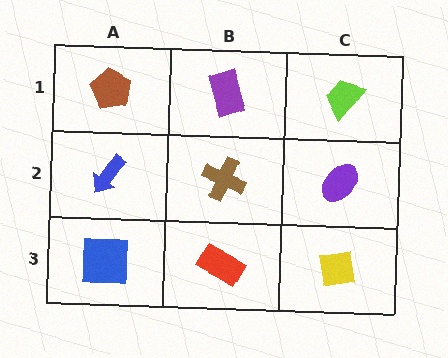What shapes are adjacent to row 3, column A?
A blue arrow (row 2, column A), a red rectangle (row 3, column B).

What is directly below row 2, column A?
A blue square.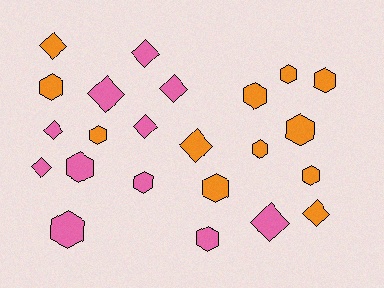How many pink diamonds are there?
There are 7 pink diamonds.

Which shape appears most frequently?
Hexagon, with 13 objects.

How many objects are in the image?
There are 23 objects.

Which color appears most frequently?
Orange, with 12 objects.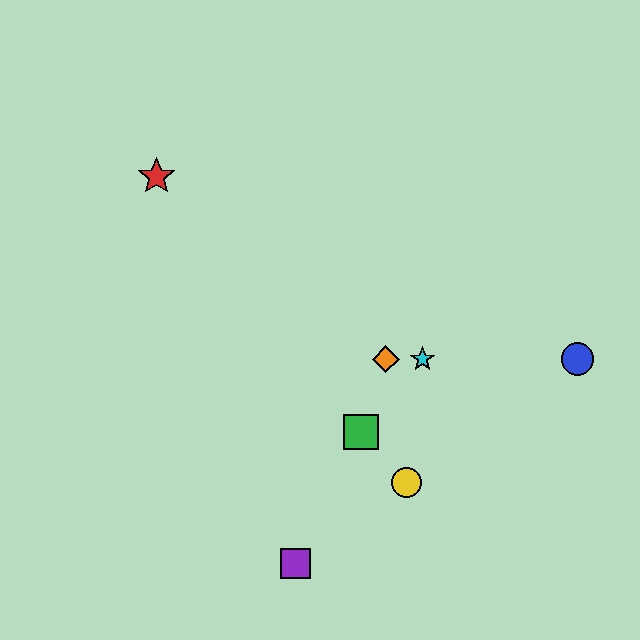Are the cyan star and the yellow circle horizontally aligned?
No, the cyan star is at y≈359 and the yellow circle is at y≈482.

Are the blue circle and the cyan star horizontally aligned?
Yes, both are at y≈359.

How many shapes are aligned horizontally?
3 shapes (the blue circle, the orange diamond, the cyan star) are aligned horizontally.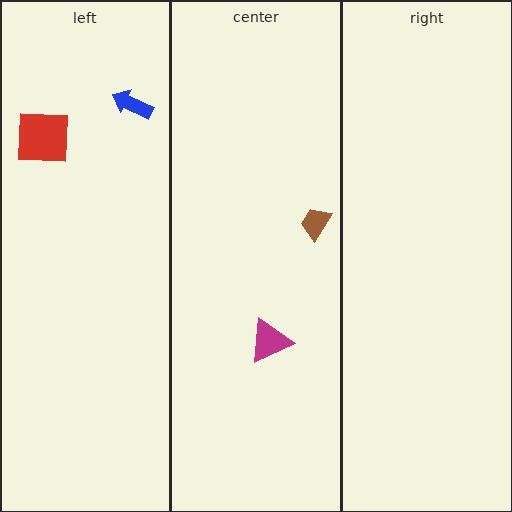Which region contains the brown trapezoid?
The center region.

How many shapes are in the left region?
2.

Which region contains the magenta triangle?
The center region.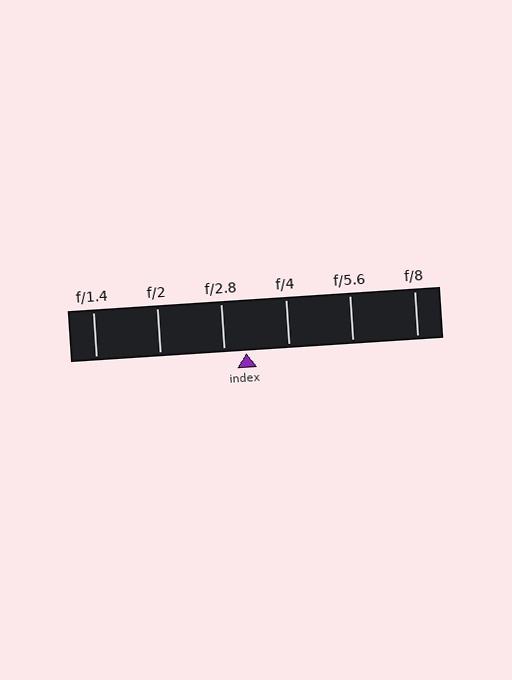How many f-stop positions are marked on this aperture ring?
There are 6 f-stop positions marked.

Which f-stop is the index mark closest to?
The index mark is closest to f/2.8.